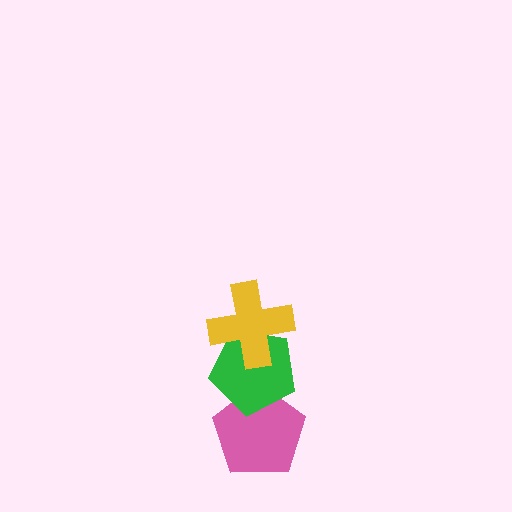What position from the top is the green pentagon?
The green pentagon is 2nd from the top.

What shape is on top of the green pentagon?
The yellow cross is on top of the green pentagon.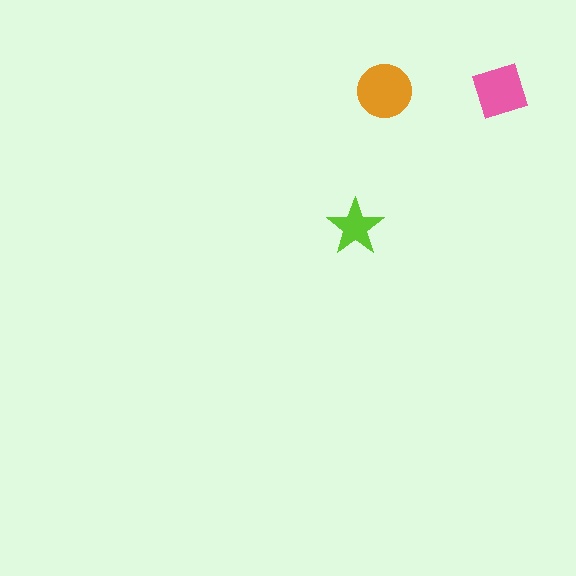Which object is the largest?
The orange circle.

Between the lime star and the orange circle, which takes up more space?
The orange circle.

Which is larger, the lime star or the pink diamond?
The pink diamond.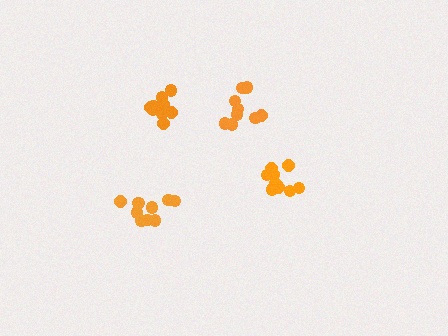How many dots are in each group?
Group 1: 11 dots, Group 2: 10 dots, Group 3: 9 dots, Group 4: 9 dots (39 total).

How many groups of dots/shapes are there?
There are 4 groups.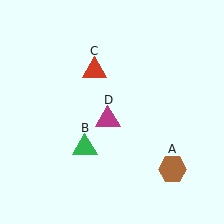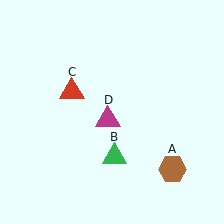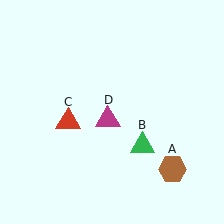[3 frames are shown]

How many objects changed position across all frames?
2 objects changed position: green triangle (object B), red triangle (object C).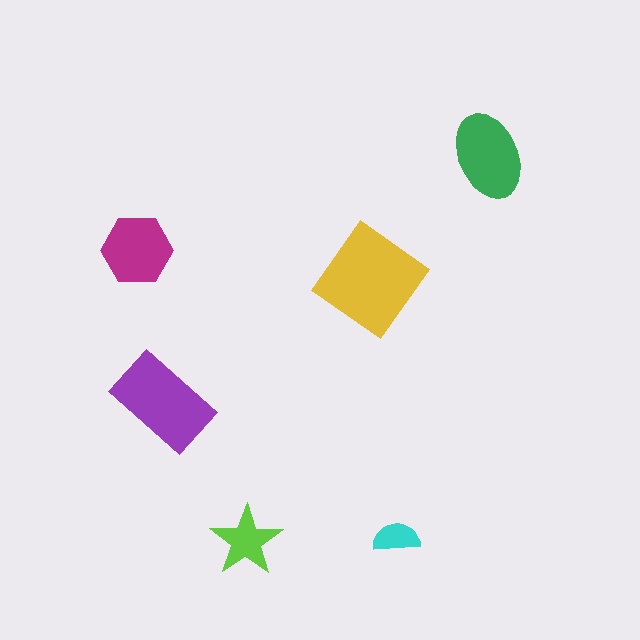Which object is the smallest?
The cyan semicircle.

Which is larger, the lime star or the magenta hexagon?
The magenta hexagon.